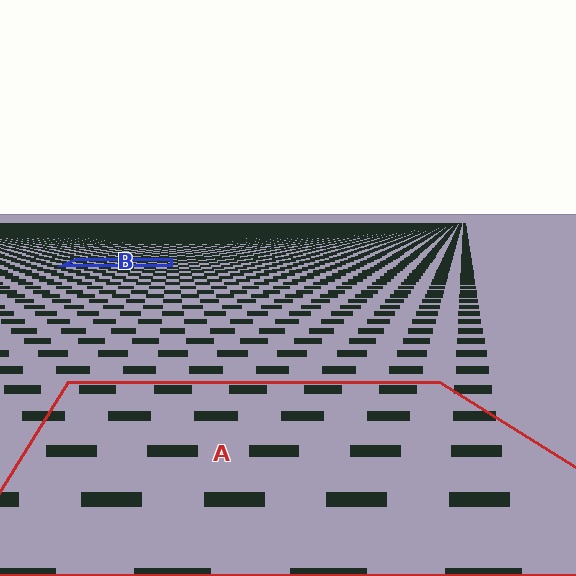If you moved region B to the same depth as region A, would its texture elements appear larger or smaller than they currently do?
They would appear larger. At a closer depth, the same texture elements are projected at a bigger on-screen size.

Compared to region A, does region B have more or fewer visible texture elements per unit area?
Region B has more texture elements per unit area — they are packed more densely because it is farther away.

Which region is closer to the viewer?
Region A is closer. The texture elements there are larger and more spread out.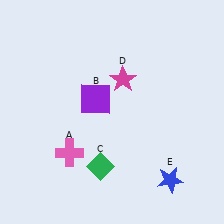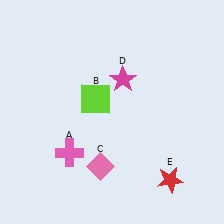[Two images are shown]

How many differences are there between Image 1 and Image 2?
There are 3 differences between the two images.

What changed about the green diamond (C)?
In Image 1, C is green. In Image 2, it changed to pink.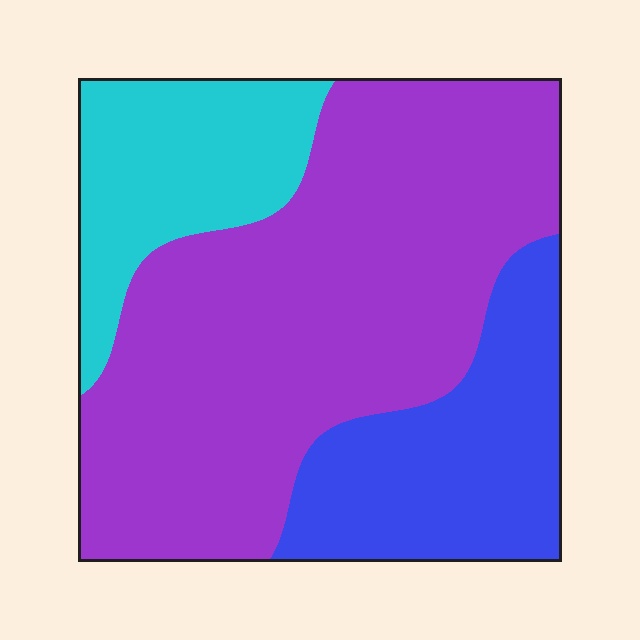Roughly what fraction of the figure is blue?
Blue takes up less than a quarter of the figure.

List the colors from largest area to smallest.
From largest to smallest: purple, blue, cyan.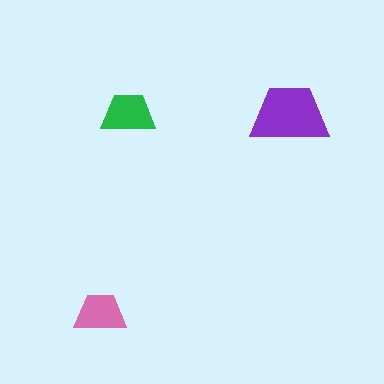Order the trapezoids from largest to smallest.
the purple one, the green one, the pink one.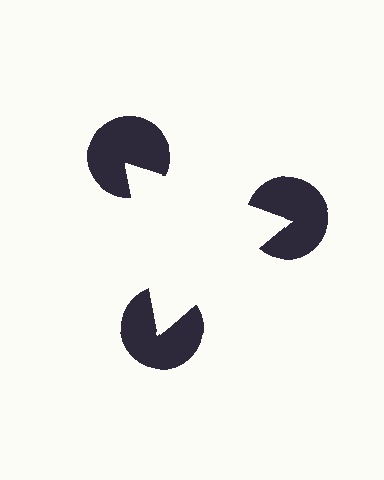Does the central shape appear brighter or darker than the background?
It typically appears slightly brighter than the background, even though no actual brightness change is drawn.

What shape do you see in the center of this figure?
An illusory triangle — its edges are inferred from the aligned wedge cuts in the pac-man discs, not physically drawn.